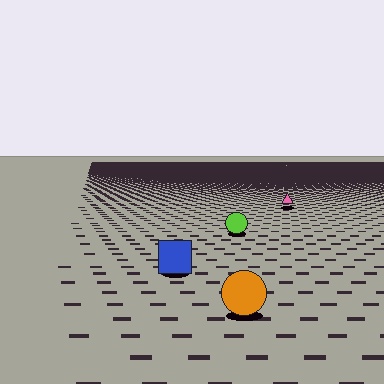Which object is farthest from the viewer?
The pink triangle is farthest from the viewer. It appears smaller and the ground texture around it is denser.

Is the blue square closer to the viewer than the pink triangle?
Yes. The blue square is closer — you can tell from the texture gradient: the ground texture is coarser near it.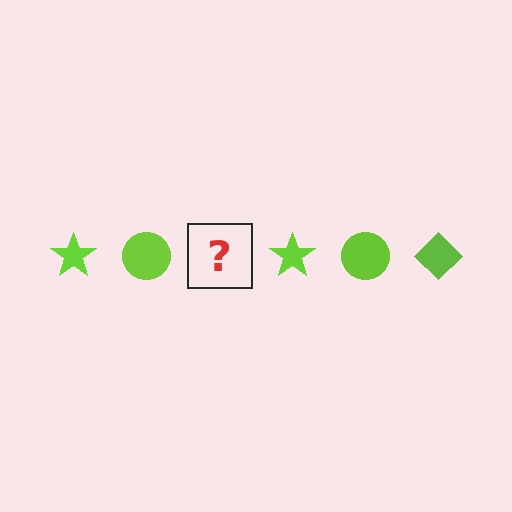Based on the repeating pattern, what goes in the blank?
The blank should be a lime diamond.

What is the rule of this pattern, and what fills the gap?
The rule is that the pattern cycles through star, circle, diamond shapes in lime. The gap should be filled with a lime diamond.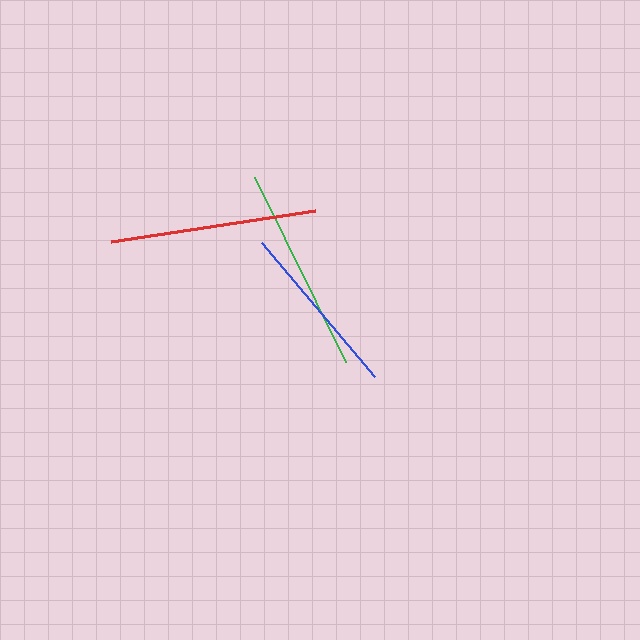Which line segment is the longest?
The red line is the longest at approximately 207 pixels.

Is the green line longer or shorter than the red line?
The red line is longer than the green line.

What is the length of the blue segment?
The blue segment is approximately 175 pixels long.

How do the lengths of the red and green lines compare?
The red and green lines are approximately the same length.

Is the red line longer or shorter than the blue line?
The red line is longer than the blue line.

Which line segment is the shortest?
The blue line is the shortest at approximately 175 pixels.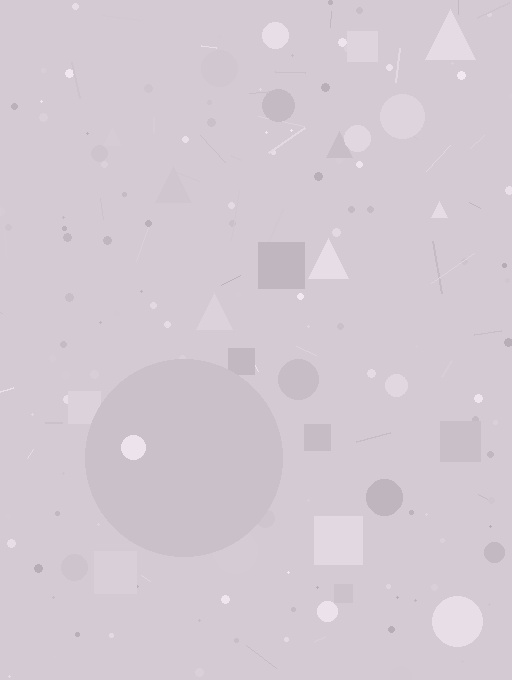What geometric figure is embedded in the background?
A circle is embedded in the background.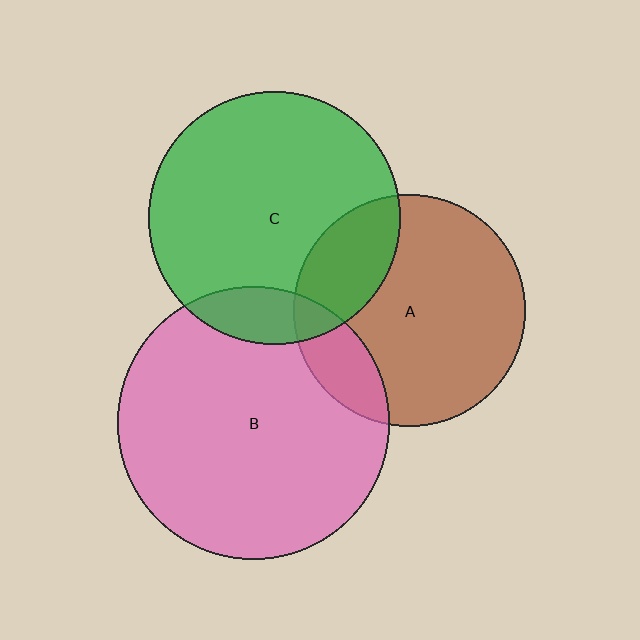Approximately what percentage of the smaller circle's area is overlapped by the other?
Approximately 15%.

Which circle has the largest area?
Circle B (pink).